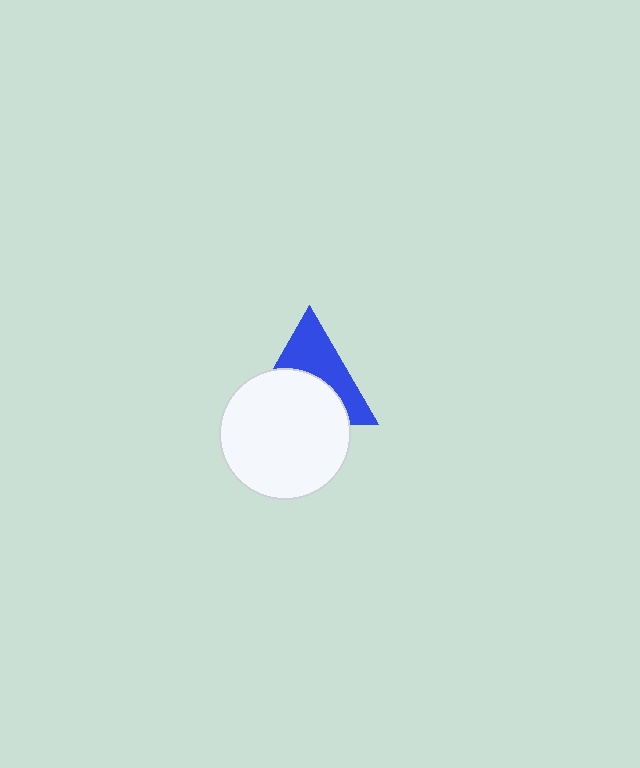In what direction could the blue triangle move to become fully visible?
The blue triangle could move up. That would shift it out from behind the white circle entirely.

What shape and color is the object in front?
The object in front is a white circle.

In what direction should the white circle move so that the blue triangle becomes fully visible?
The white circle should move down. That is the shortest direction to clear the overlap and leave the blue triangle fully visible.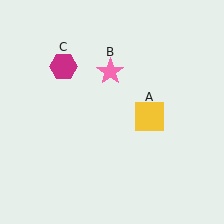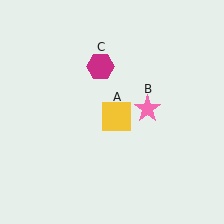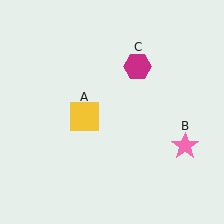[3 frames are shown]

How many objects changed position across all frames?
3 objects changed position: yellow square (object A), pink star (object B), magenta hexagon (object C).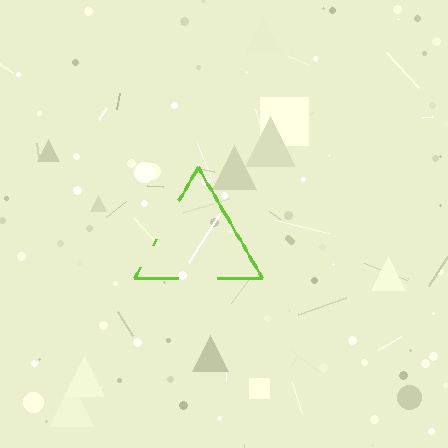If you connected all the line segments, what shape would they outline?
They would outline a triangle.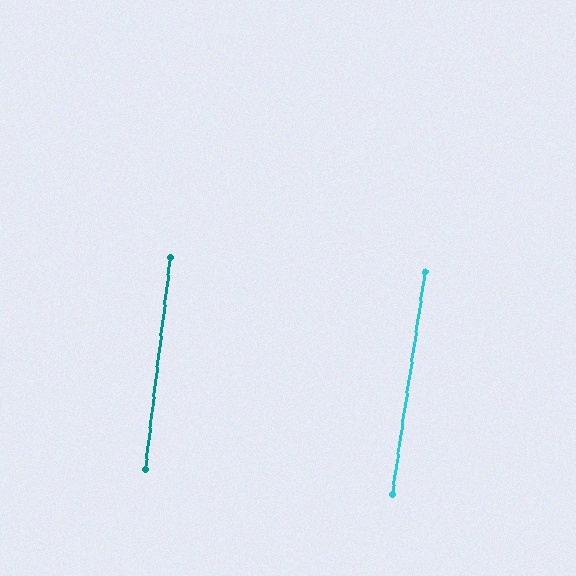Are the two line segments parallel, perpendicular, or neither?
Parallel — their directions differ by only 1.7°.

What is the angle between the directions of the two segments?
Approximately 2 degrees.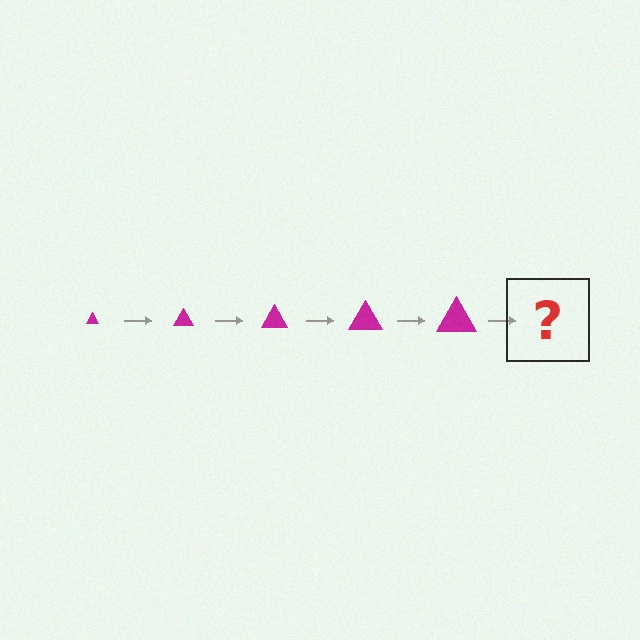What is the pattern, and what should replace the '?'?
The pattern is that the triangle gets progressively larger each step. The '?' should be a magenta triangle, larger than the previous one.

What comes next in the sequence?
The next element should be a magenta triangle, larger than the previous one.